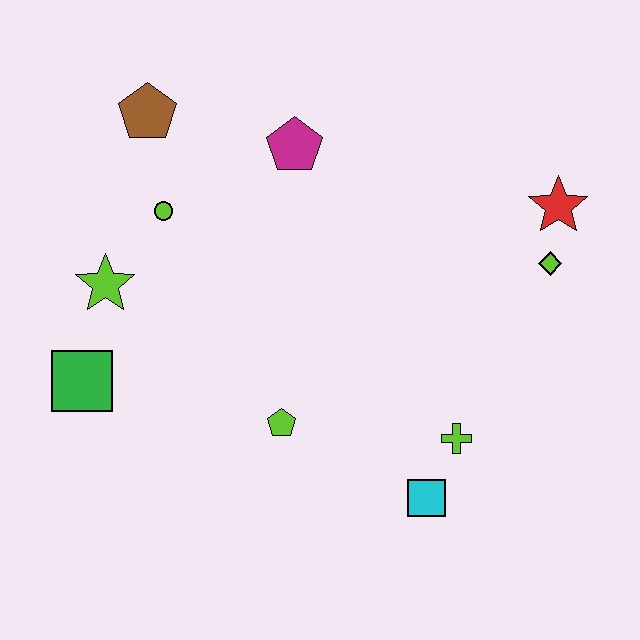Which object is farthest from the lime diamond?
The green square is farthest from the lime diamond.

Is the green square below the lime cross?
No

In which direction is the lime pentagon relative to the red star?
The lime pentagon is to the left of the red star.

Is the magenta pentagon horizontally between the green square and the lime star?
No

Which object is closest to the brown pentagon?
The lime circle is closest to the brown pentagon.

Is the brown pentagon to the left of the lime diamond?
Yes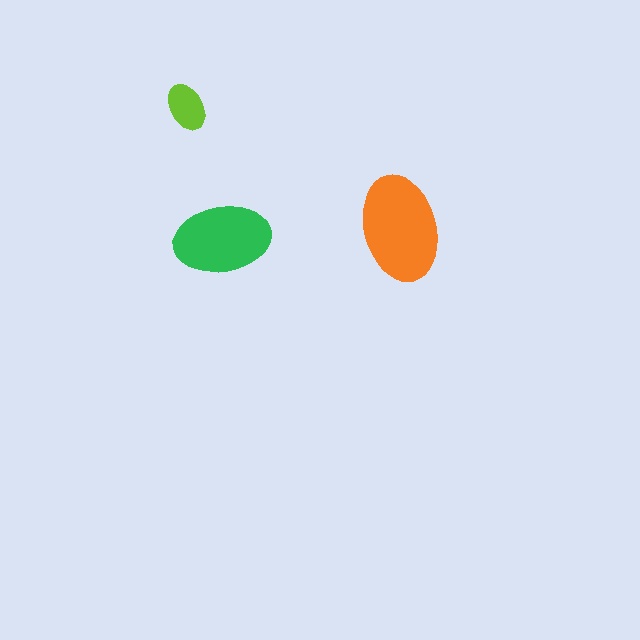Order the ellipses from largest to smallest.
the orange one, the green one, the lime one.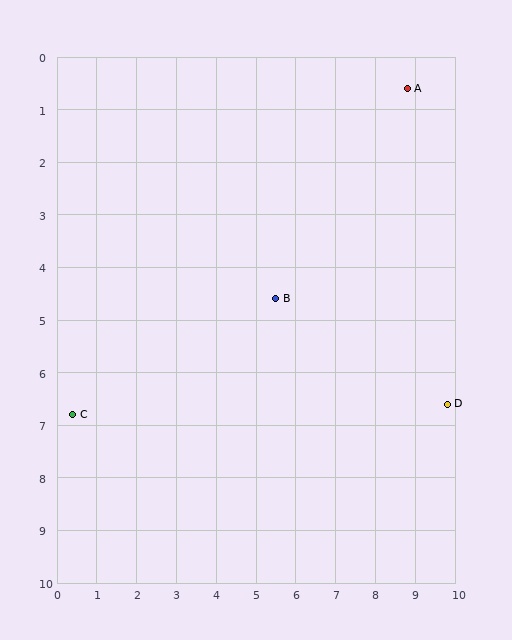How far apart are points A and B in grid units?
Points A and B are about 5.2 grid units apart.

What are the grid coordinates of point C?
Point C is at approximately (0.4, 6.8).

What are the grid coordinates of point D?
Point D is at approximately (9.8, 6.6).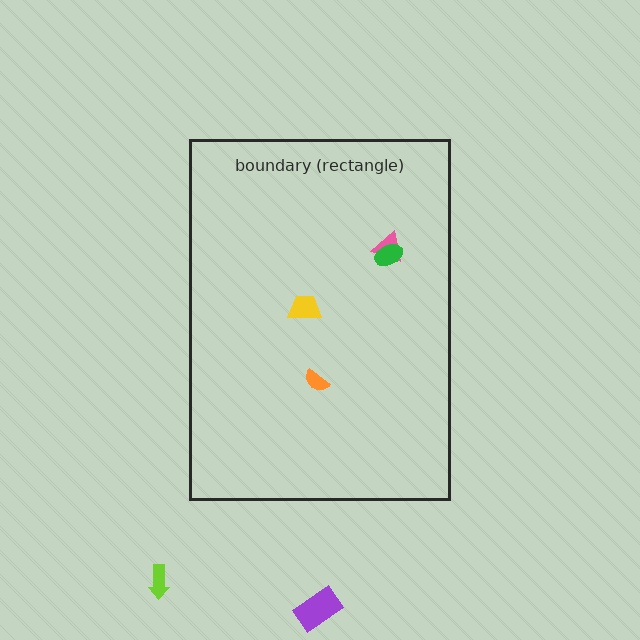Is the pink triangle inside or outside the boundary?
Inside.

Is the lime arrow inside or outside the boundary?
Outside.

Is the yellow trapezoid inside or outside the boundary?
Inside.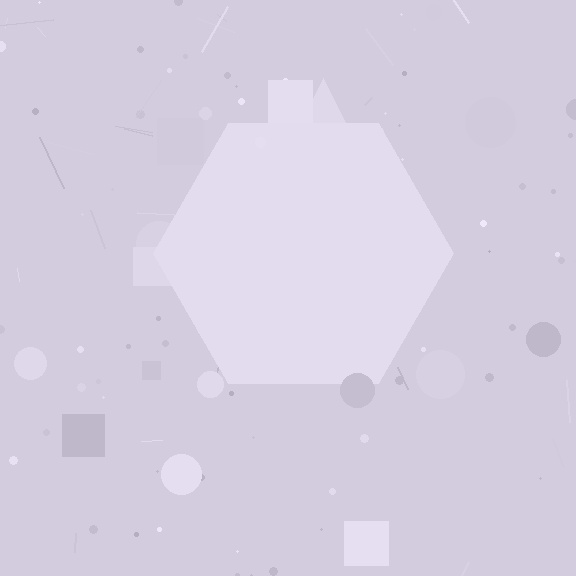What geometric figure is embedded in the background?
A hexagon is embedded in the background.